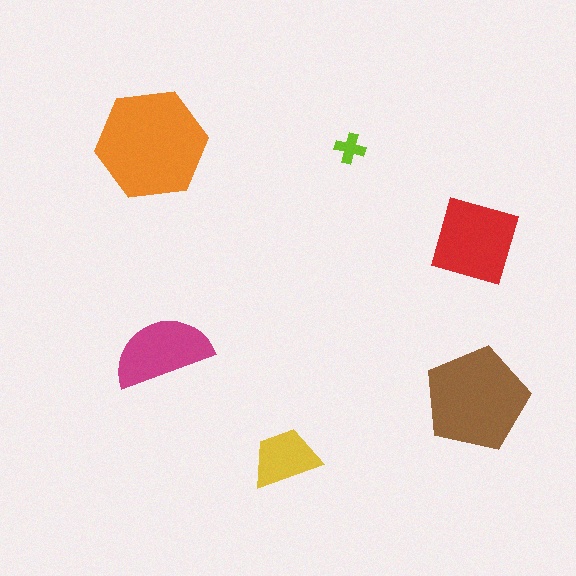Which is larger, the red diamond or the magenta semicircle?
The red diamond.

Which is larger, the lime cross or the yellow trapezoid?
The yellow trapezoid.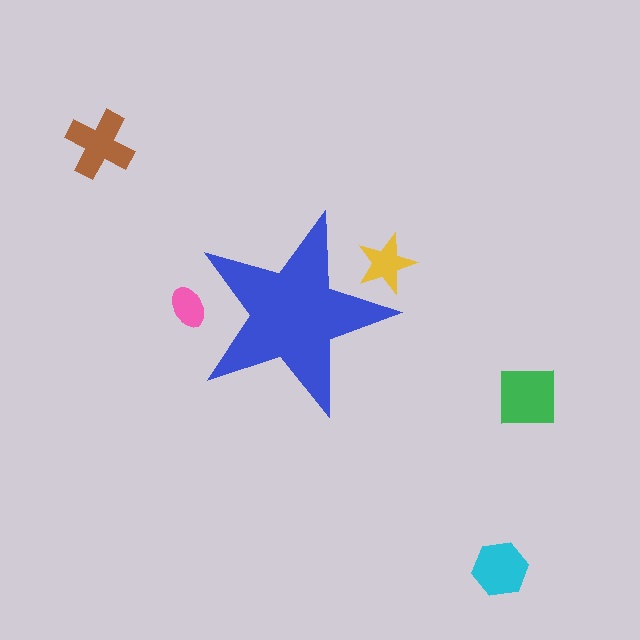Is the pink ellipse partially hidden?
Yes, the pink ellipse is partially hidden behind the blue star.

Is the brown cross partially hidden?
No, the brown cross is fully visible.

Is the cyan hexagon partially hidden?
No, the cyan hexagon is fully visible.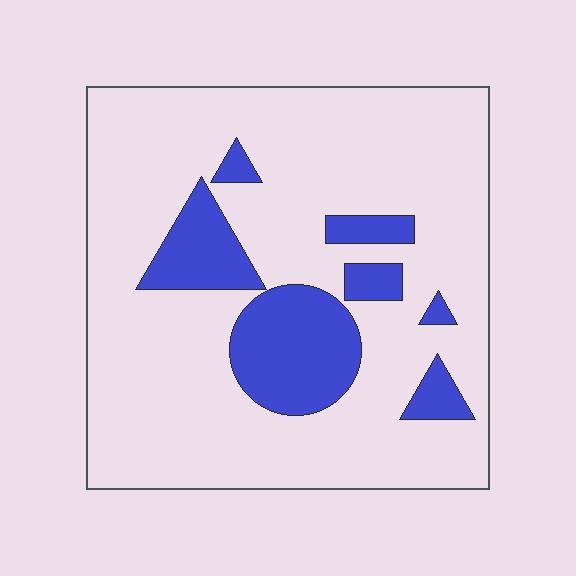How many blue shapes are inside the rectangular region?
7.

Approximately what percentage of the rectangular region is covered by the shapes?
Approximately 20%.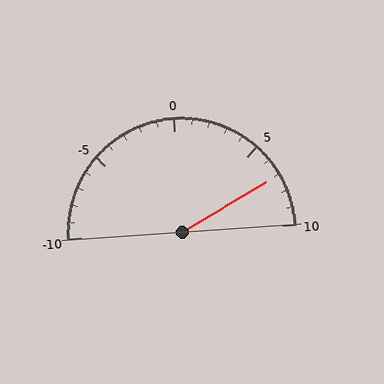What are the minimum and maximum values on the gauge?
The gauge ranges from -10 to 10.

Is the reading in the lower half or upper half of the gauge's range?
The reading is in the upper half of the range (-10 to 10).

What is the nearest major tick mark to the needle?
The nearest major tick mark is 5.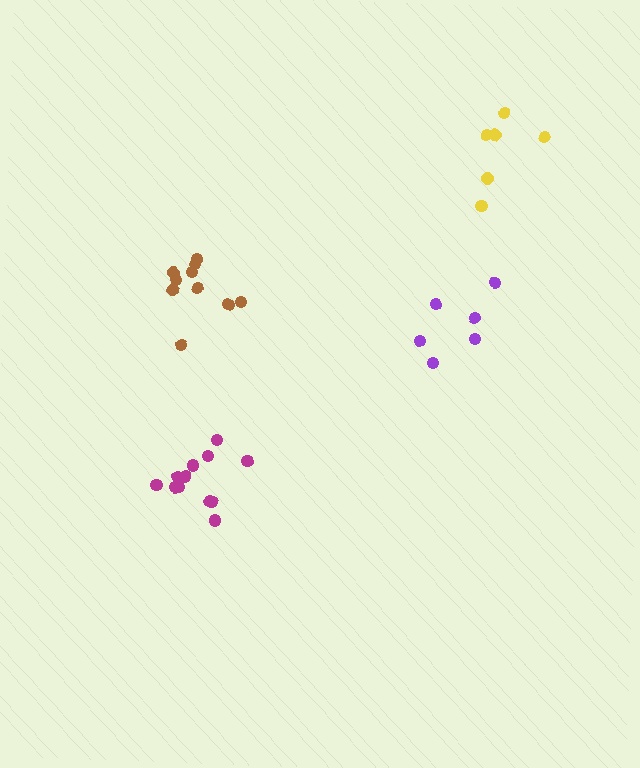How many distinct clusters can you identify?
There are 4 distinct clusters.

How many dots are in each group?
Group 1: 6 dots, Group 2: 10 dots, Group 3: 6 dots, Group 4: 12 dots (34 total).